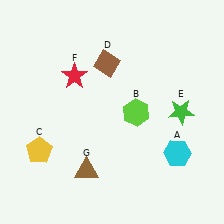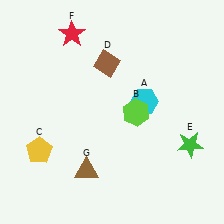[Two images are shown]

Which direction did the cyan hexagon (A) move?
The cyan hexagon (A) moved up.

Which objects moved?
The objects that moved are: the cyan hexagon (A), the green star (E), the red star (F).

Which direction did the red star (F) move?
The red star (F) moved up.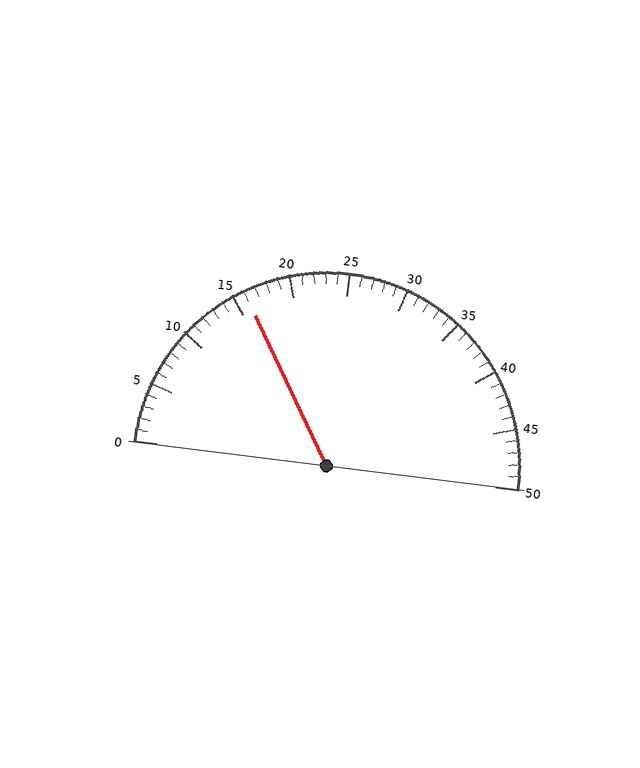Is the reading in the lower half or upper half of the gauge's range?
The reading is in the lower half of the range (0 to 50).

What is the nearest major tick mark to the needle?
The nearest major tick mark is 15.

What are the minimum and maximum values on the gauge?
The gauge ranges from 0 to 50.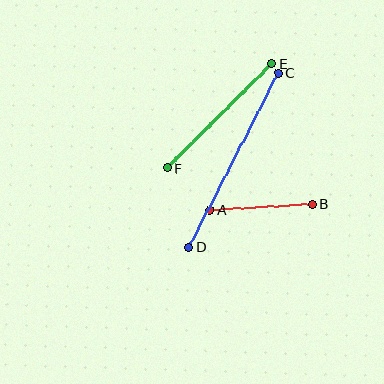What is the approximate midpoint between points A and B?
The midpoint is at approximately (261, 207) pixels.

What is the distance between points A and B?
The distance is approximately 102 pixels.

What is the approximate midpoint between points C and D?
The midpoint is at approximately (233, 160) pixels.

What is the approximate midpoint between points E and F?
The midpoint is at approximately (219, 116) pixels.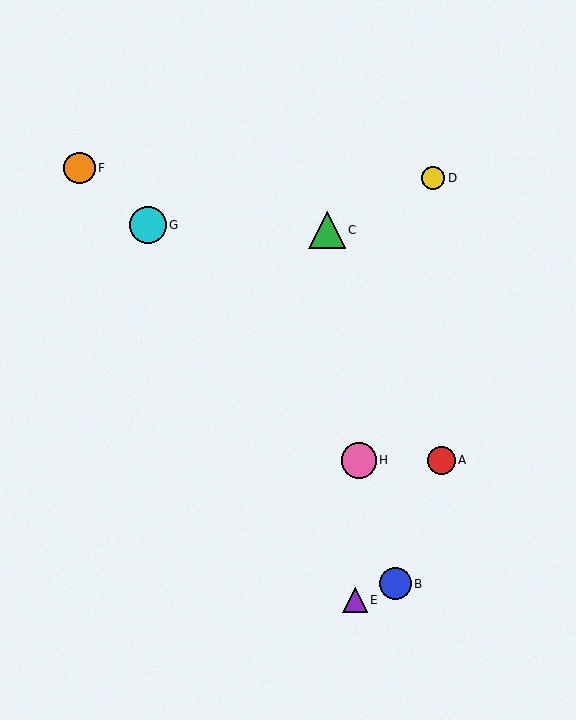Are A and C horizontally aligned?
No, A is at y≈461 and C is at y≈230.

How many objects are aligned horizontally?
2 objects (A, H) are aligned horizontally.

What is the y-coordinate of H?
Object H is at y≈461.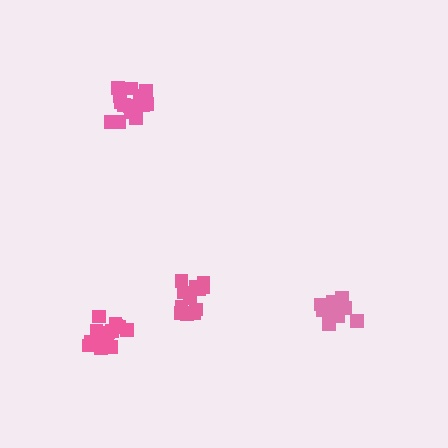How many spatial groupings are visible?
There are 4 spatial groupings.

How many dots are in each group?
Group 1: 12 dots, Group 2: 14 dots, Group 3: 16 dots, Group 4: 12 dots (54 total).